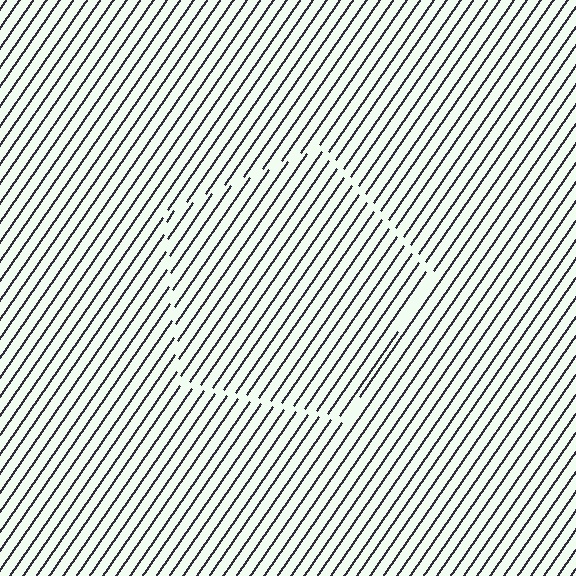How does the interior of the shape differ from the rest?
The interior of the shape contains the same grating, shifted by half a period — the contour is defined by the phase discontinuity where line-ends from the inner and outer gratings abut.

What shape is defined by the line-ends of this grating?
An illusory pentagon. The interior of the shape contains the same grating, shifted by half a period — the contour is defined by the phase discontinuity where line-ends from the inner and outer gratings abut.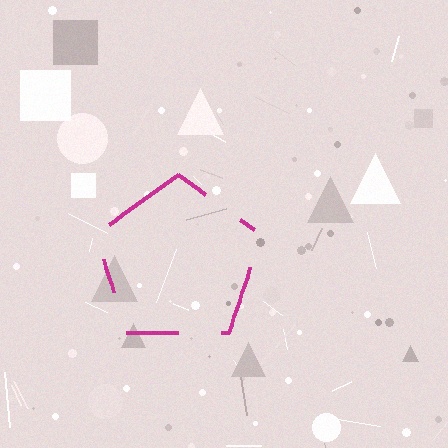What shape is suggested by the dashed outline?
The dashed outline suggests a pentagon.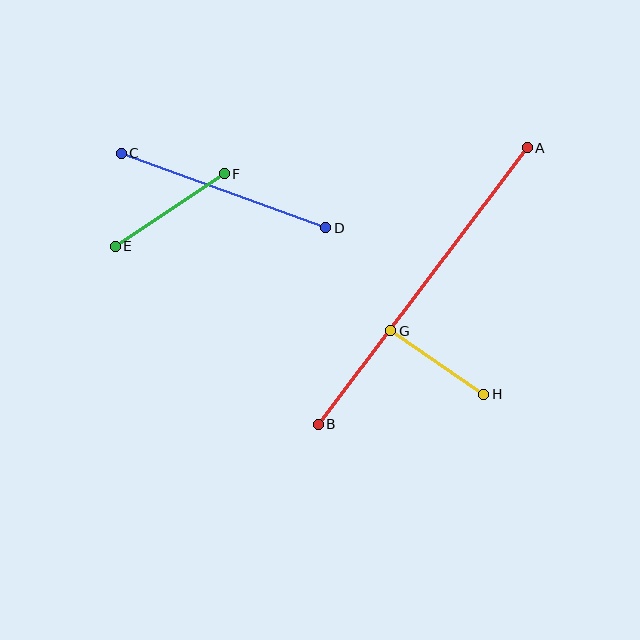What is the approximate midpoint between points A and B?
The midpoint is at approximately (423, 286) pixels.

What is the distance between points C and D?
The distance is approximately 218 pixels.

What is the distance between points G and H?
The distance is approximately 113 pixels.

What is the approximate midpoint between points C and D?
The midpoint is at approximately (223, 191) pixels.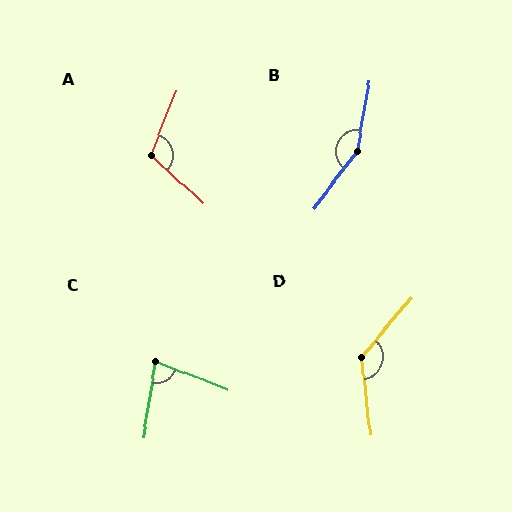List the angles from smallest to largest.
C (78°), A (112°), D (134°), B (153°).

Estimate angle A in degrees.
Approximately 112 degrees.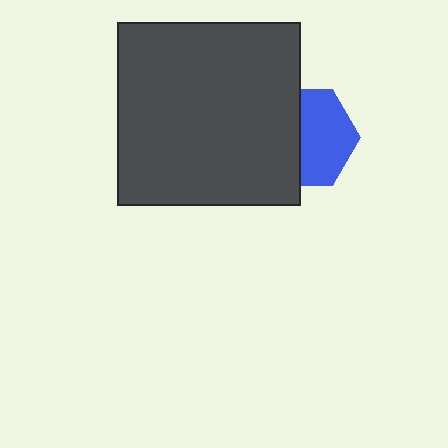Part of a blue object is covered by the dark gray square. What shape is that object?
It is a hexagon.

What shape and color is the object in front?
The object in front is a dark gray square.